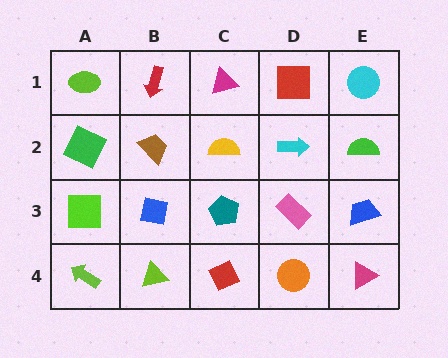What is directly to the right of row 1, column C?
A red square.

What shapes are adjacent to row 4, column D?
A pink rectangle (row 3, column D), a red diamond (row 4, column C), a magenta triangle (row 4, column E).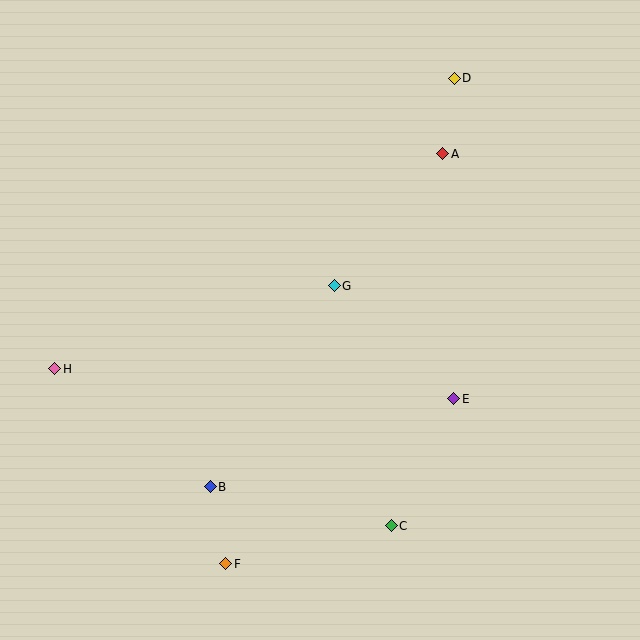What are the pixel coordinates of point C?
Point C is at (391, 526).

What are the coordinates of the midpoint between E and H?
The midpoint between E and H is at (254, 384).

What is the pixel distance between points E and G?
The distance between E and G is 164 pixels.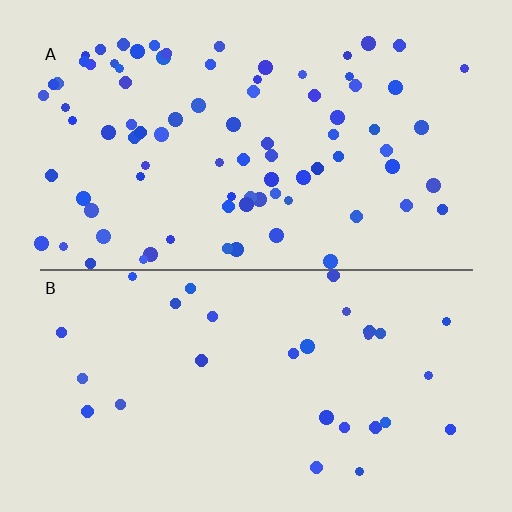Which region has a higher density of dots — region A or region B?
A (the top).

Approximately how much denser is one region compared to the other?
Approximately 2.9× — region A over region B.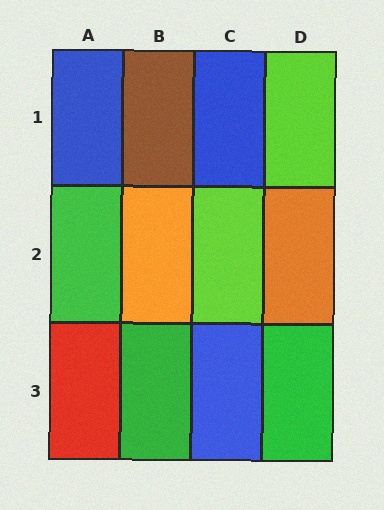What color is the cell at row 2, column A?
Green.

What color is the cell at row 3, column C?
Blue.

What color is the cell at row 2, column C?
Lime.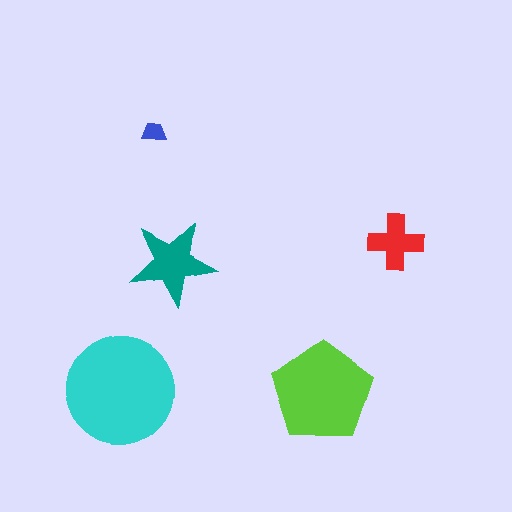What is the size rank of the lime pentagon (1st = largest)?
2nd.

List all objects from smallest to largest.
The blue trapezoid, the red cross, the teal star, the lime pentagon, the cyan circle.